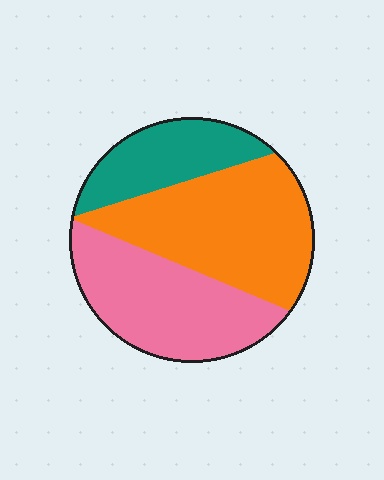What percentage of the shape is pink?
Pink takes up between a third and a half of the shape.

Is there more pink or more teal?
Pink.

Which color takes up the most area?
Orange, at roughly 45%.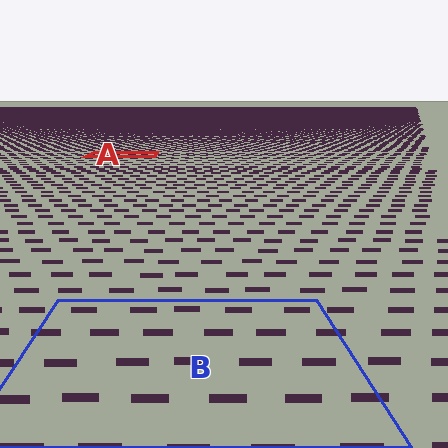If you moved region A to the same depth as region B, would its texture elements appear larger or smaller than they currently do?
They would appear larger. At a closer depth, the same texture elements are projected at a bigger on-screen size.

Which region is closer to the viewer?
Region B is closer. The texture elements there are larger and more spread out.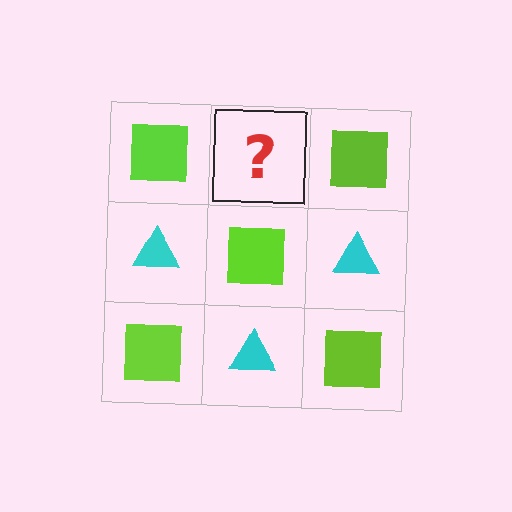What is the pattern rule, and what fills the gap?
The rule is that it alternates lime square and cyan triangle in a checkerboard pattern. The gap should be filled with a cyan triangle.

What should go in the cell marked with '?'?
The missing cell should contain a cyan triangle.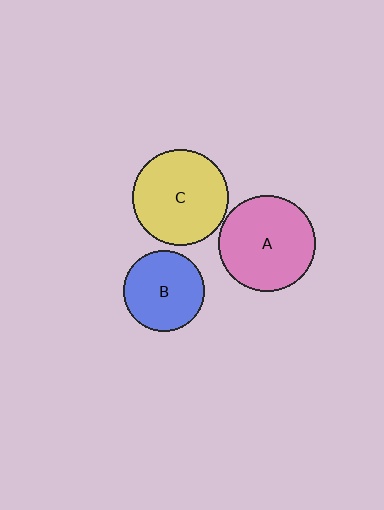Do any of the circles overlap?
No, none of the circles overlap.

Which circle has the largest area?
Circle A (pink).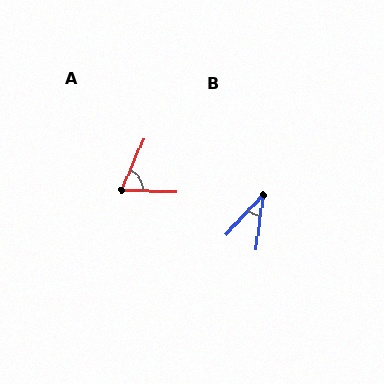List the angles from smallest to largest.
B (36°), A (68°).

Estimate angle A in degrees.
Approximately 68 degrees.